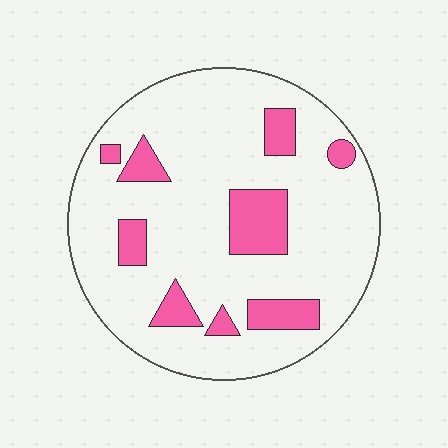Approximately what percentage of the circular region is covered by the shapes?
Approximately 15%.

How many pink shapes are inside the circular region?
9.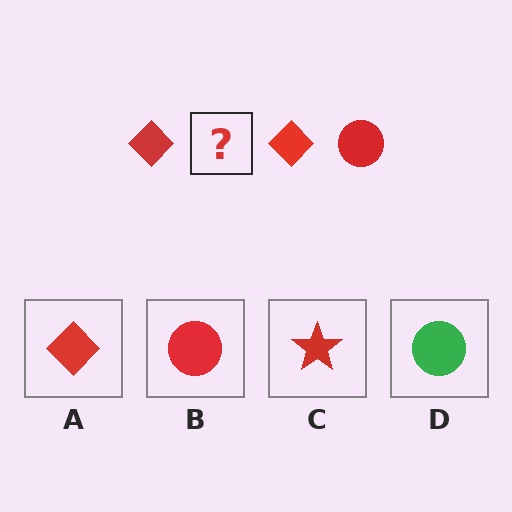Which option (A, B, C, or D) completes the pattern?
B.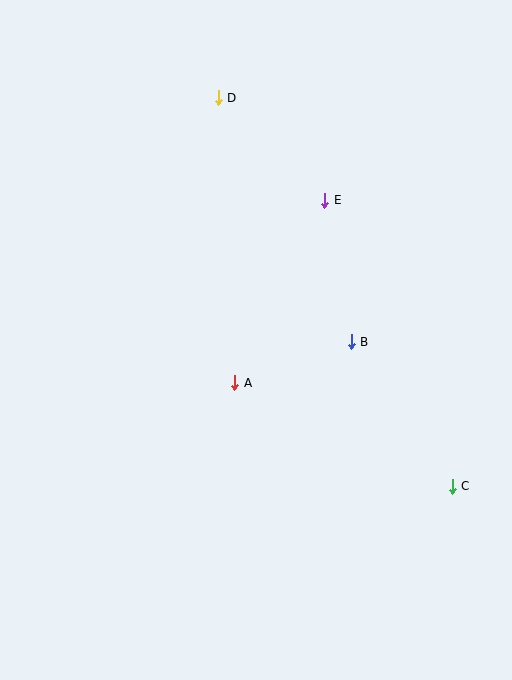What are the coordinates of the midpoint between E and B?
The midpoint between E and B is at (338, 271).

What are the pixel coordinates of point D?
Point D is at (218, 98).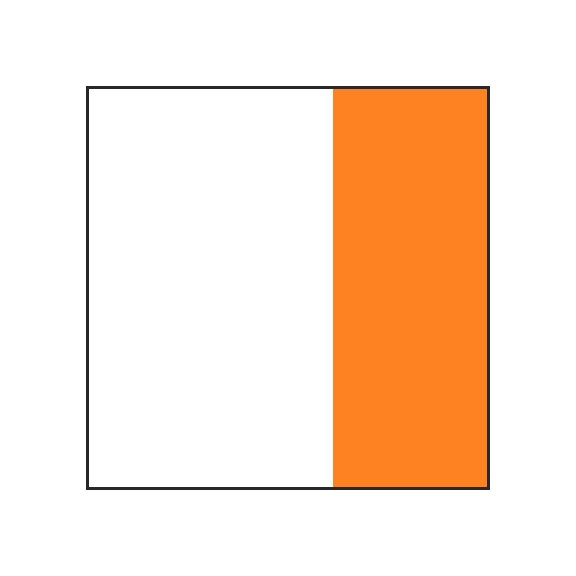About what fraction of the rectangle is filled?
About two fifths (2/5).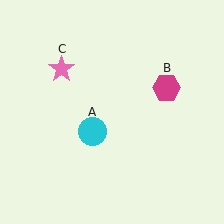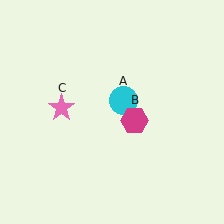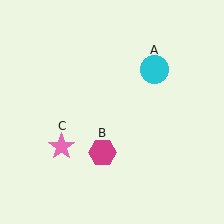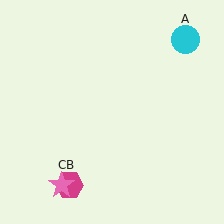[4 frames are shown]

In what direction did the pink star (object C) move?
The pink star (object C) moved down.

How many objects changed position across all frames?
3 objects changed position: cyan circle (object A), magenta hexagon (object B), pink star (object C).